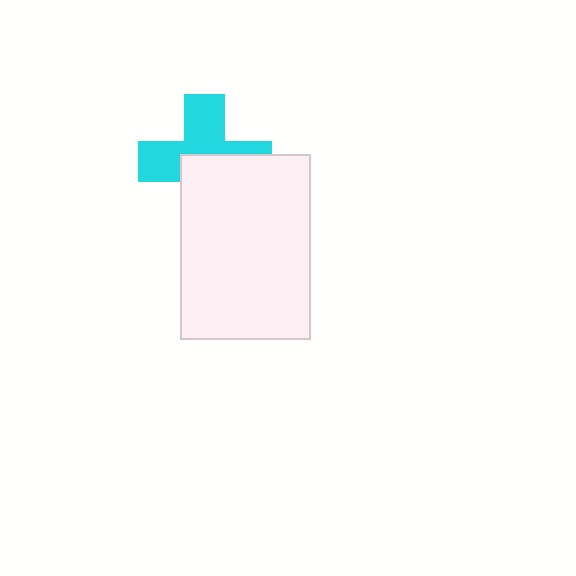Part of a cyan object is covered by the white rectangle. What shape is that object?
It is a cross.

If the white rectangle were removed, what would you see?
You would see the complete cyan cross.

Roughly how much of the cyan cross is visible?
About half of it is visible (roughly 52%).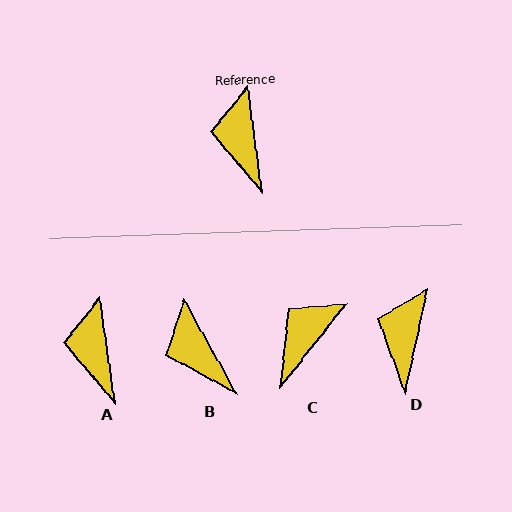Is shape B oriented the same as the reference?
No, it is off by about 21 degrees.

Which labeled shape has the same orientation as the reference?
A.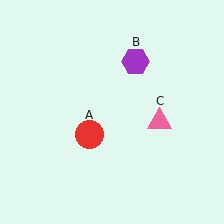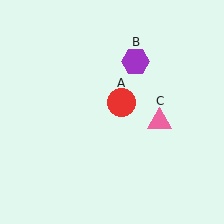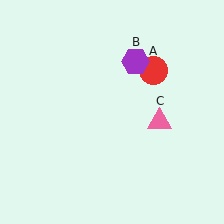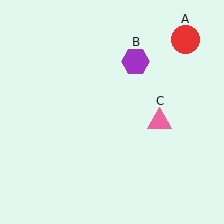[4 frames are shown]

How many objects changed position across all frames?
1 object changed position: red circle (object A).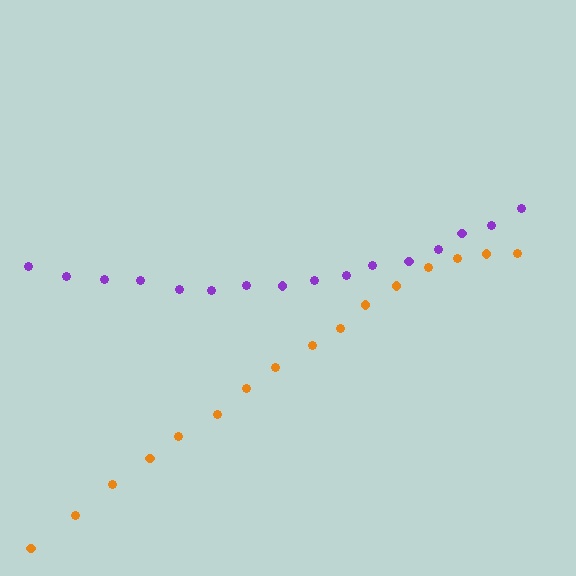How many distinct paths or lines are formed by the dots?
There are 2 distinct paths.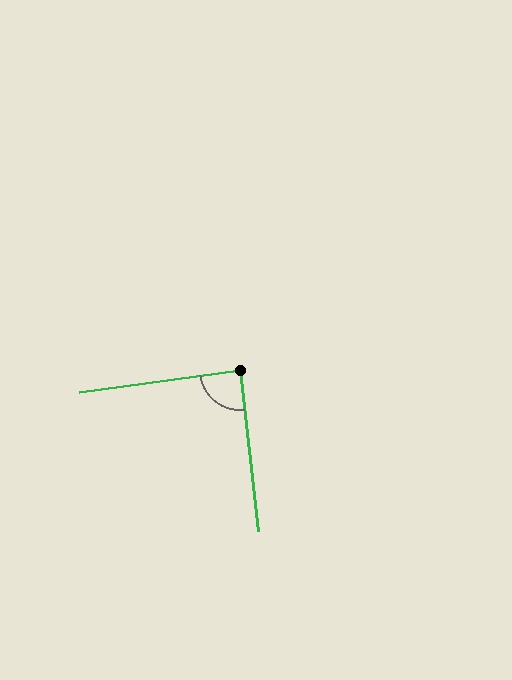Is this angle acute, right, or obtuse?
It is approximately a right angle.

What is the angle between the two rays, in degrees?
Approximately 89 degrees.